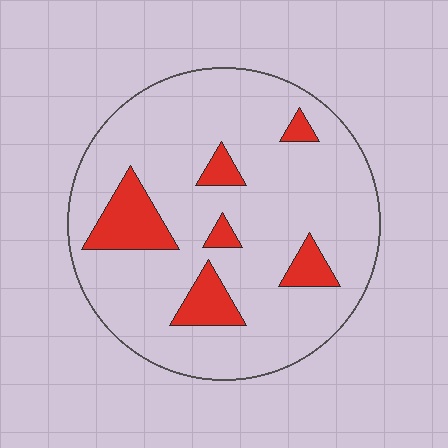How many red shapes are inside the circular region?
6.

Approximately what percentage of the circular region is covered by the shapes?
Approximately 15%.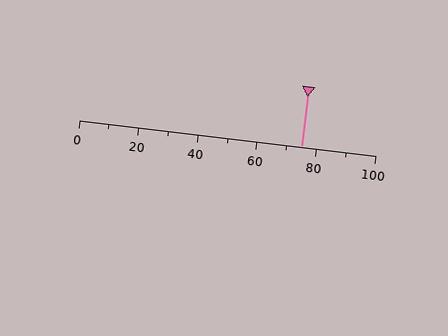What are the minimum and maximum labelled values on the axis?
The axis runs from 0 to 100.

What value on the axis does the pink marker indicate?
The marker indicates approximately 75.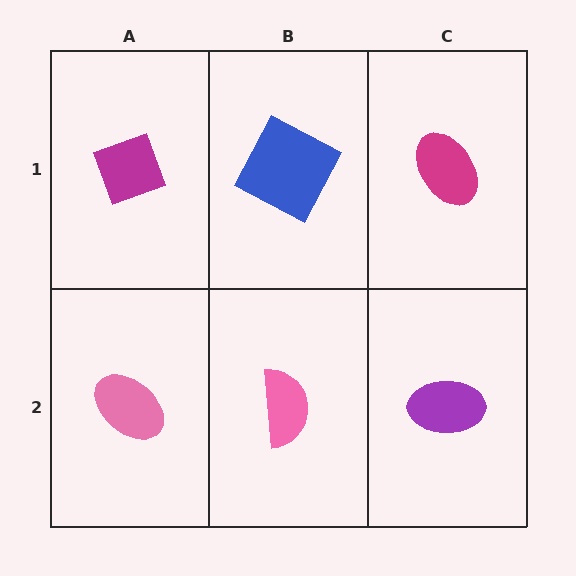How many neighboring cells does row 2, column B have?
3.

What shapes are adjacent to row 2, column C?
A magenta ellipse (row 1, column C), a pink semicircle (row 2, column B).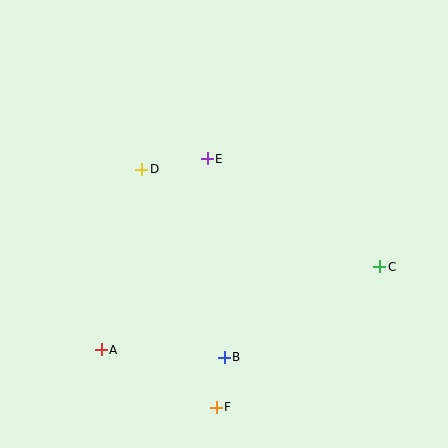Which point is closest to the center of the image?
Point E at (207, 159) is closest to the center.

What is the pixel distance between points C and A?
The distance between C and A is 290 pixels.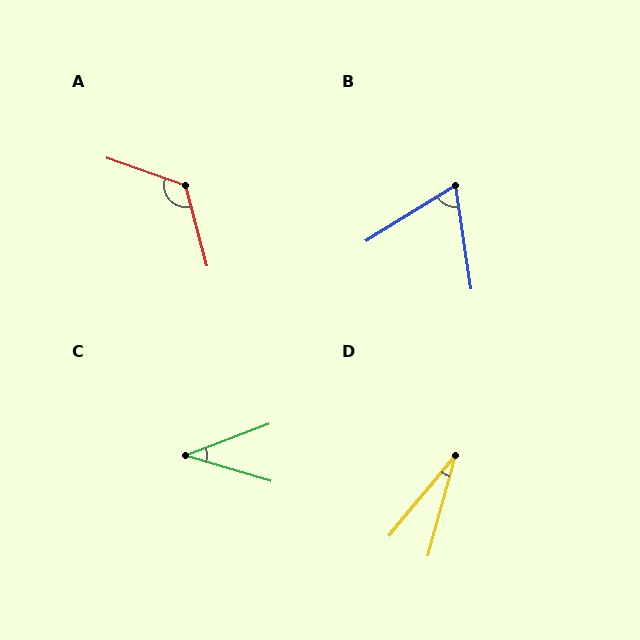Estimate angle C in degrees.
Approximately 37 degrees.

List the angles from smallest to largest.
D (25°), C (37°), B (67°), A (124°).